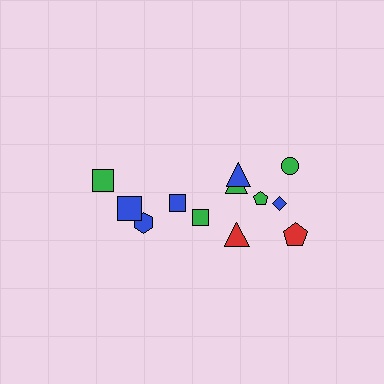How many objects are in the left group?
There are 4 objects.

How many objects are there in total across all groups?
There are 12 objects.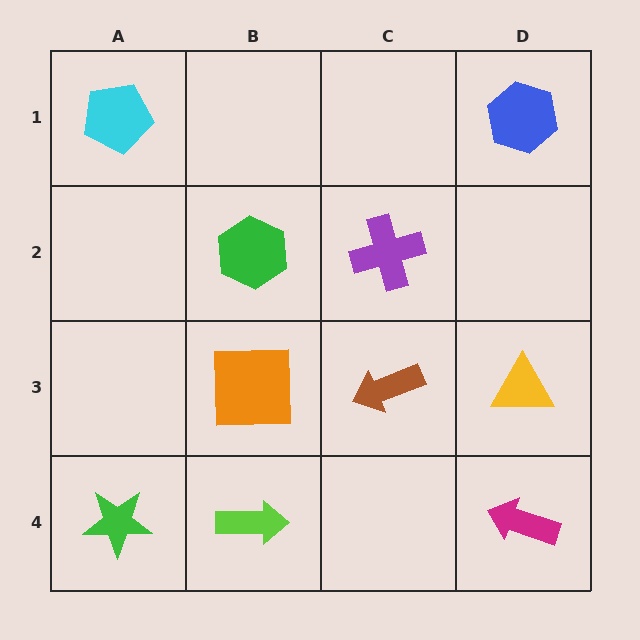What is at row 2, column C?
A purple cross.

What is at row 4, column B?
A lime arrow.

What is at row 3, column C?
A brown arrow.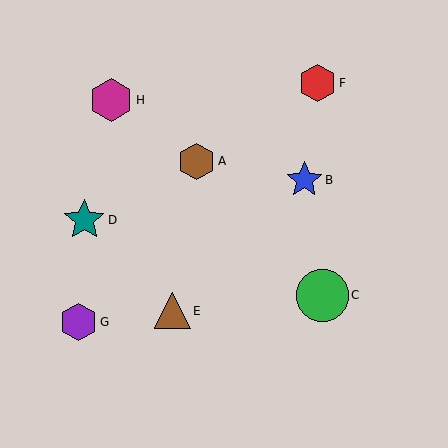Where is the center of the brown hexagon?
The center of the brown hexagon is at (197, 161).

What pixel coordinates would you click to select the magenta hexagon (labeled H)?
Click at (111, 100) to select the magenta hexagon H.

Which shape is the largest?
The green circle (labeled C) is the largest.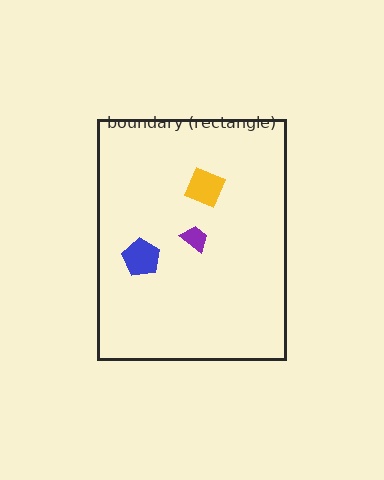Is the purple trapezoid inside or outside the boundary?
Inside.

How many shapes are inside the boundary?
3 inside, 0 outside.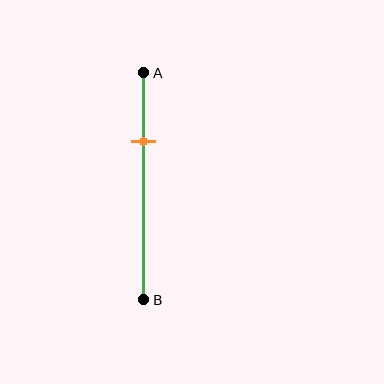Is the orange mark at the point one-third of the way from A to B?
Yes, the mark is approximately at the one-third point.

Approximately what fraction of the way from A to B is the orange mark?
The orange mark is approximately 30% of the way from A to B.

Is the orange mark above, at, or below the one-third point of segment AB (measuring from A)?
The orange mark is approximately at the one-third point of segment AB.